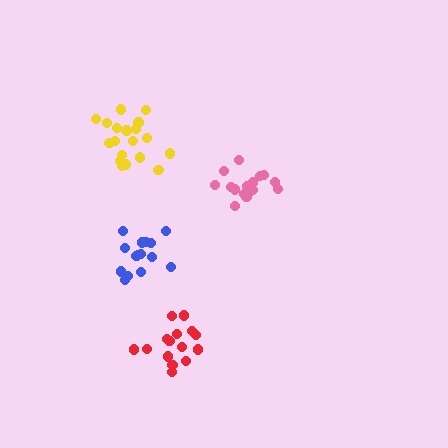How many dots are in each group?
Group 1: 19 dots, Group 2: 18 dots, Group 3: 15 dots, Group 4: 15 dots (67 total).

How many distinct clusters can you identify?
There are 4 distinct clusters.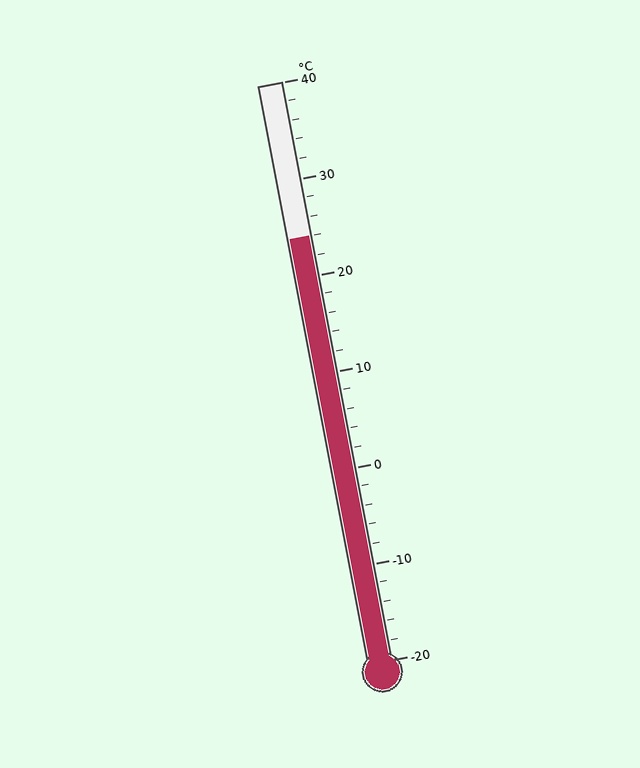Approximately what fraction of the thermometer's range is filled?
The thermometer is filled to approximately 75% of its range.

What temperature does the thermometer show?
The thermometer shows approximately 24°C.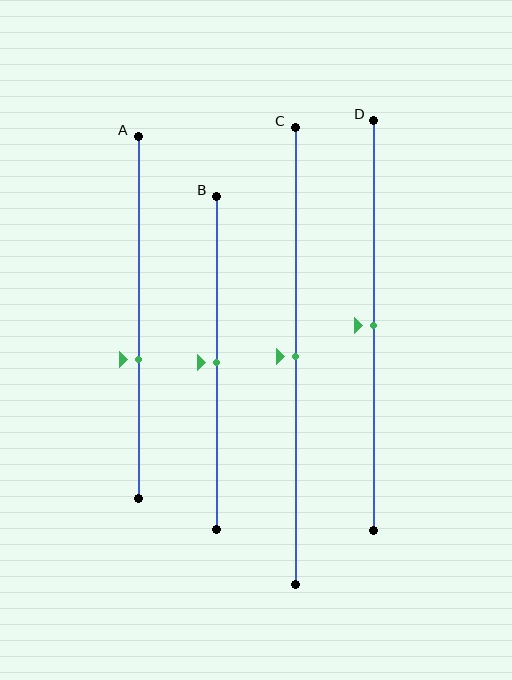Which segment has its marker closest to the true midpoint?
Segment B has its marker closest to the true midpoint.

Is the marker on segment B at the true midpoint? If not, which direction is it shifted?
Yes, the marker on segment B is at the true midpoint.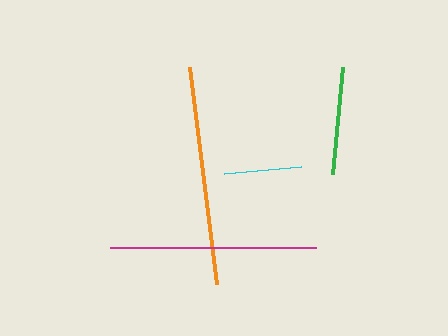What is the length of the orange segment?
The orange segment is approximately 219 pixels long.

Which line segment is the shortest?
The cyan line is the shortest at approximately 77 pixels.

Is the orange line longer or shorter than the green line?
The orange line is longer than the green line.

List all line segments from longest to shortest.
From longest to shortest: orange, magenta, green, cyan.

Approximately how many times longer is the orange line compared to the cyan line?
The orange line is approximately 2.9 times the length of the cyan line.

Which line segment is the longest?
The orange line is the longest at approximately 219 pixels.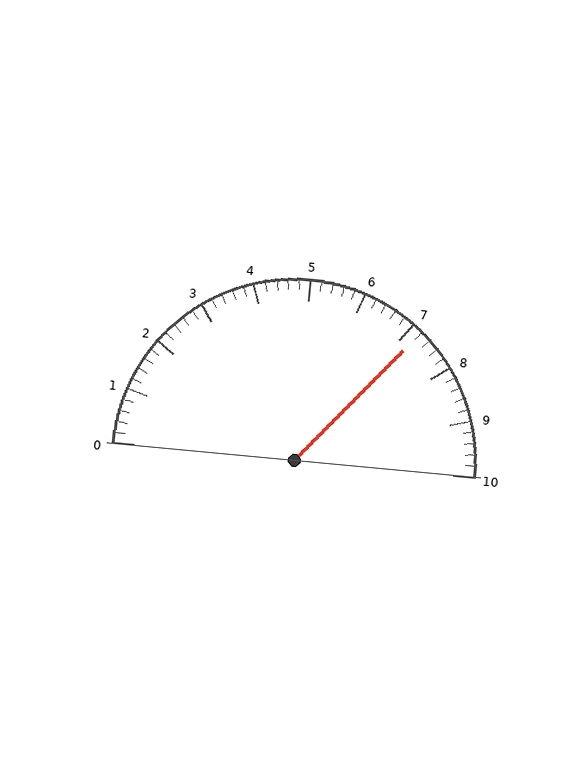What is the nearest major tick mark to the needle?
The nearest major tick mark is 7.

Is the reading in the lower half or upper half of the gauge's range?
The reading is in the upper half of the range (0 to 10).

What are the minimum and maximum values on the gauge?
The gauge ranges from 0 to 10.